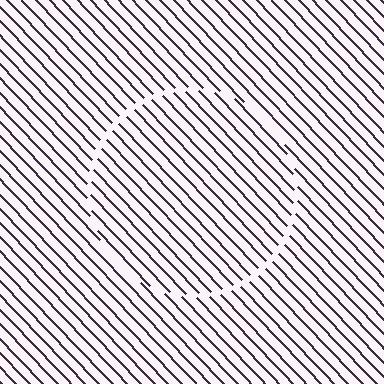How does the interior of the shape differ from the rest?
The interior of the shape contains the same grating, shifted by half a period — the contour is defined by the phase discontinuity where line-ends from the inner and outer gratings abut.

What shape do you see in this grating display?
An illusory circle. The interior of the shape contains the same grating, shifted by half a period — the contour is defined by the phase discontinuity where line-ends from the inner and outer gratings abut.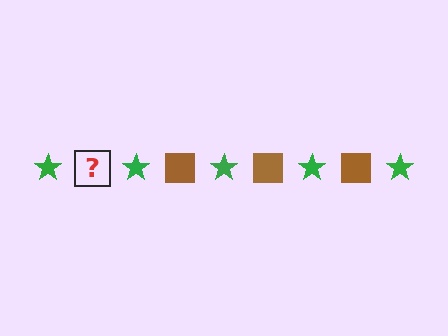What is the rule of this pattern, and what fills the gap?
The rule is that the pattern alternates between green star and brown square. The gap should be filled with a brown square.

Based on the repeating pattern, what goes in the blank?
The blank should be a brown square.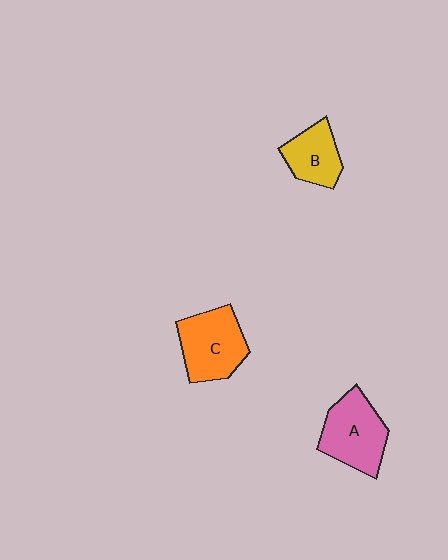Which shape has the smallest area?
Shape B (yellow).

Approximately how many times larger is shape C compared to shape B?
Approximately 1.4 times.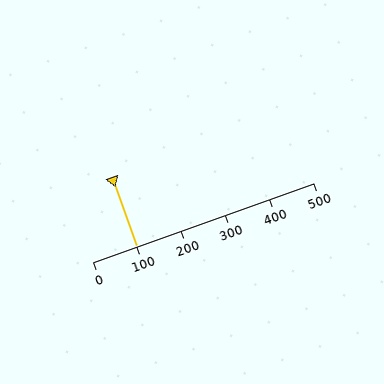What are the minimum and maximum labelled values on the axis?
The axis runs from 0 to 500.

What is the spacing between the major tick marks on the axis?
The major ticks are spaced 100 apart.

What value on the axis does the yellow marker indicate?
The marker indicates approximately 100.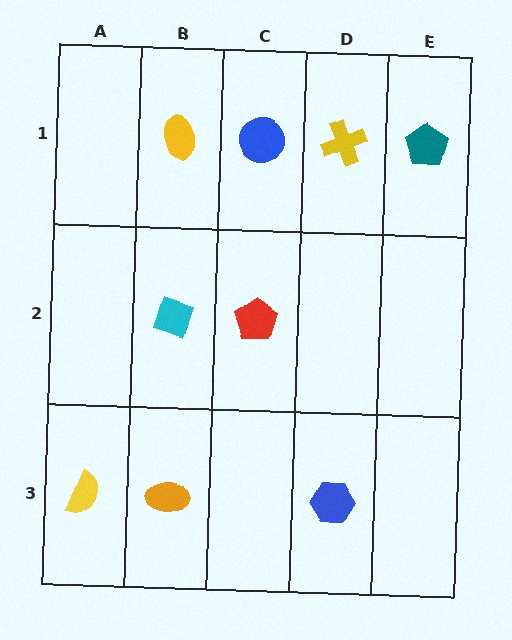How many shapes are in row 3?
3 shapes.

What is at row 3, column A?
A yellow semicircle.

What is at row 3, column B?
An orange ellipse.